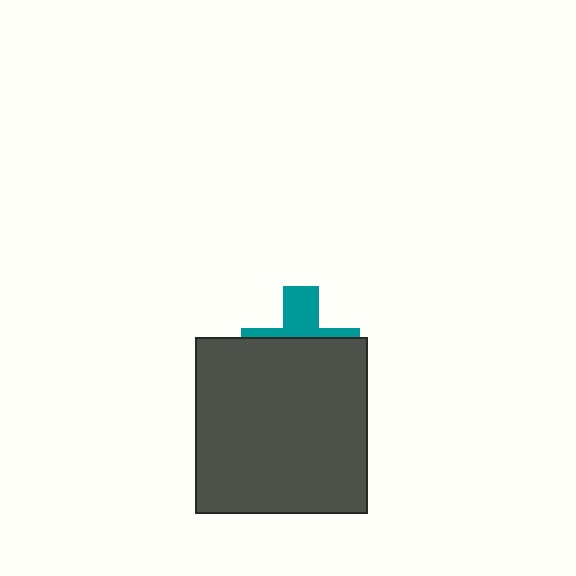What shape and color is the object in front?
The object in front is a dark gray rectangle.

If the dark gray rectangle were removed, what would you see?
You would see the complete teal cross.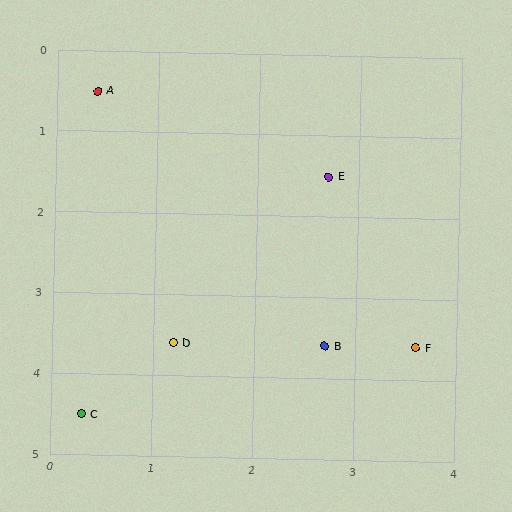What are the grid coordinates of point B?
Point B is at approximately (2.7, 3.6).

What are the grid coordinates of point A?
Point A is at approximately (0.4, 0.5).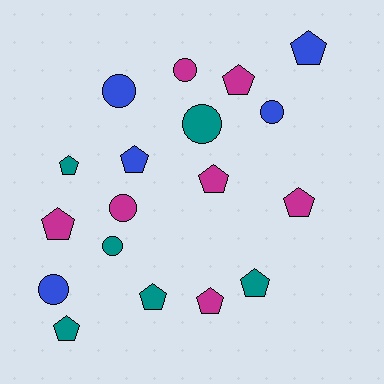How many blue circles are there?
There are 3 blue circles.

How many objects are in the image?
There are 18 objects.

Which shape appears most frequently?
Pentagon, with 11 objects.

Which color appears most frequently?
Magenta, with 7 objects.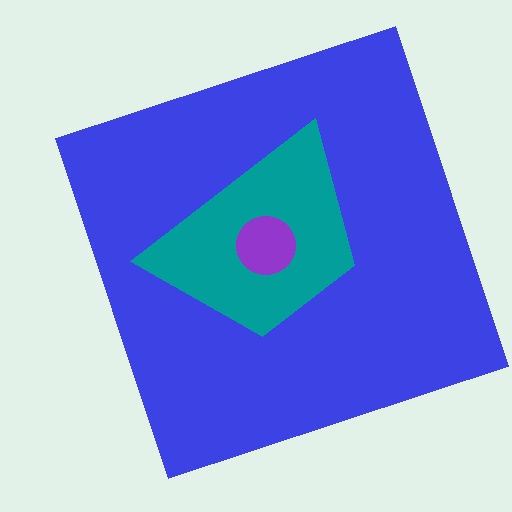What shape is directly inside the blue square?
The teal trapezoid.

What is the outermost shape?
The blue square.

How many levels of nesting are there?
3.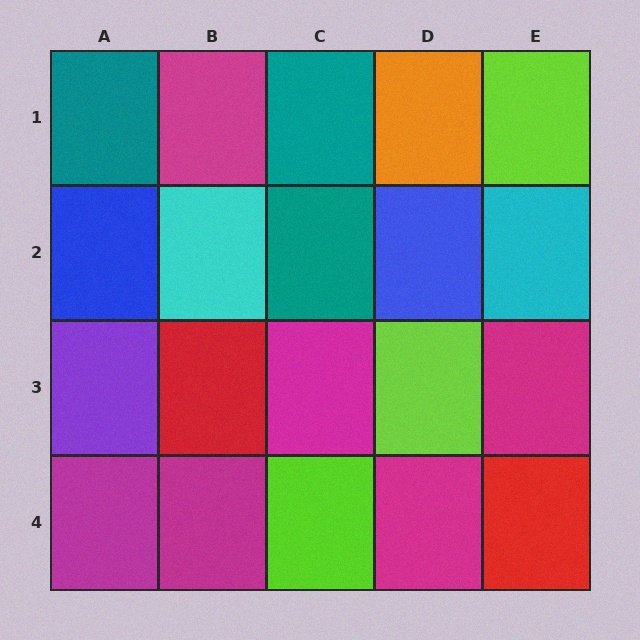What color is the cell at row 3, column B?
Red.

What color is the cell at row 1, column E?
Lime.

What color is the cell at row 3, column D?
Lime.